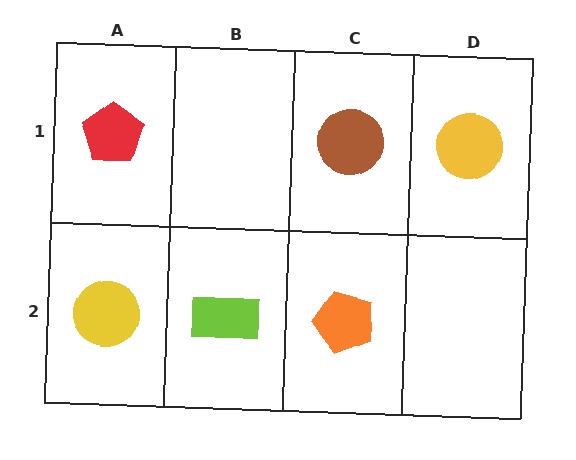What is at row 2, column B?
A lime rectangle.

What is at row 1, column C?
A brown circle.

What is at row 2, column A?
A yellow circle.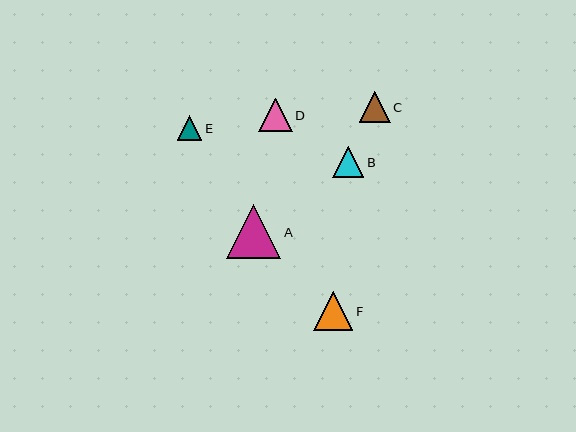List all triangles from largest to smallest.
From largest to smallest: A, F, D, C, B, E.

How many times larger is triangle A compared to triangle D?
Triangle A is approximately 1.6 times the size of triangle D.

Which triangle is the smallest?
Triangle E is the smallest with a size of approximately 24 pixels.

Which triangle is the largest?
Triangle A is the largest with a size of approximately 54 pixels.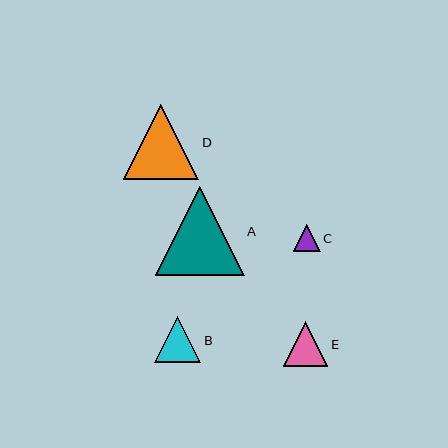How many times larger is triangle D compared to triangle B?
Triangle D is approximately 1.6 times the size of triangle B.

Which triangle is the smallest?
Triangle C is the smallest with a size of approximately 26 pixels.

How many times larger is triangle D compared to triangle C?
Triangle D is approximately 2.8 times the size of triangle C.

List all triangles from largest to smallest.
From largest to smallest: A, D, B, E, C.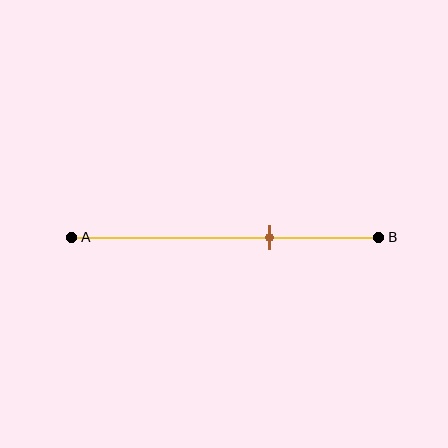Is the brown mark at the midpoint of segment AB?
No, the mark is at about 65% from A, not at the 50% midpoint.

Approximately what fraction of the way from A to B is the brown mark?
The brown mark is approximately 65% of the way from A to B.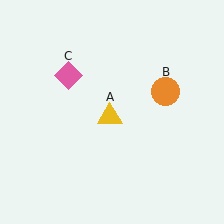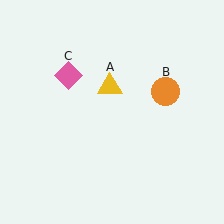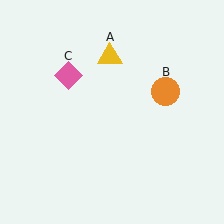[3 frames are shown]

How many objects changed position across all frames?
1 object changed position: yellow triangle (object A).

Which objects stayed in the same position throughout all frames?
Orange circle (object B) and pink diamond (object C) remained stationary.